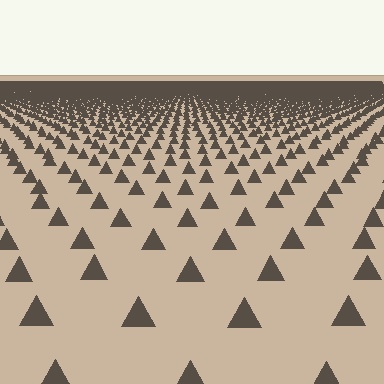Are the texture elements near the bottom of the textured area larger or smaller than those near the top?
Larger. Near the bottom, elements are closer to the viewer and appear at a bigger on-screen size.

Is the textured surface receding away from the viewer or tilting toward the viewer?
The surface is receding away from the viewer. Texture elements get smaller and denser toward the top.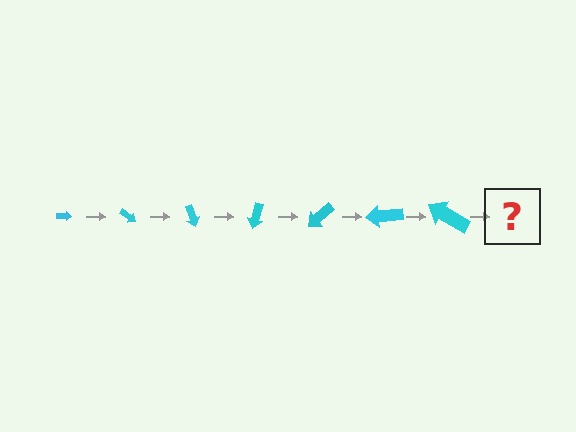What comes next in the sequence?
The next element should be an arrow, larger than the previous one and rotated 245 degrees from the start.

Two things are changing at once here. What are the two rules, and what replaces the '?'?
The two rules are that the arrow grows larger each step and it rotates 35 degrees each step. The '?' should be an arrow, larger than the previous one and rotated 245 degrees from the start.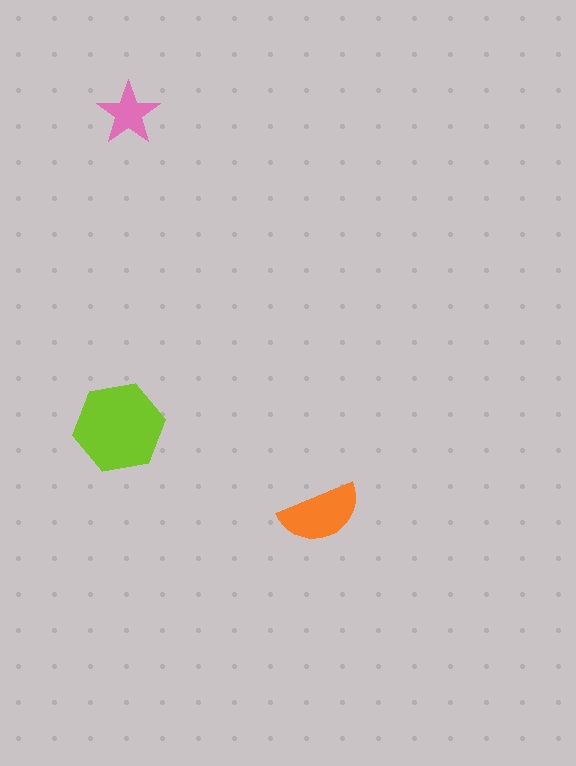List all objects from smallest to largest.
The pink star, the orange semicircle, the lime hexagon.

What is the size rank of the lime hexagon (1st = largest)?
1st.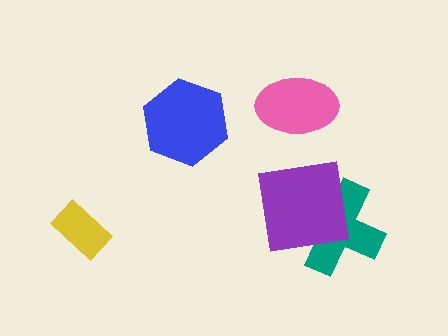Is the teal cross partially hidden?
Yes, it is partially covered by another shape.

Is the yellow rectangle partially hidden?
No, no other shape covers it.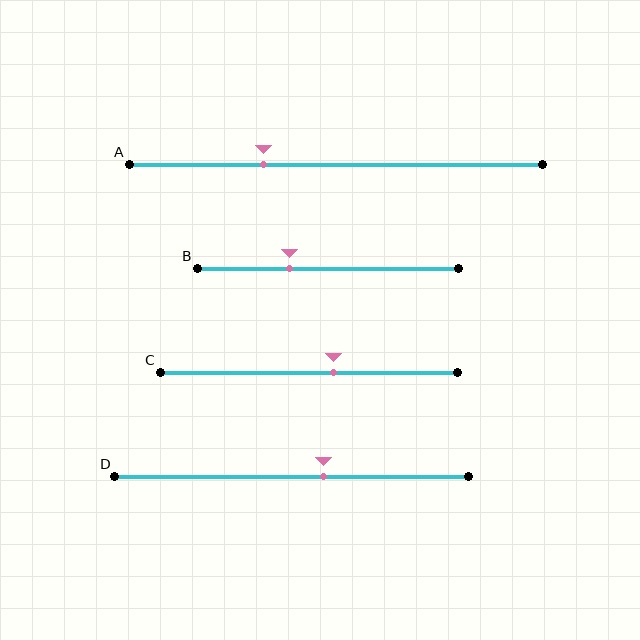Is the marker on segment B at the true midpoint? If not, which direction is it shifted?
No, the marker on segment B is shifted to the left by about 15% of the segment length.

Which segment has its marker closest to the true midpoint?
Segment C has its marker closest to the true midpoint.